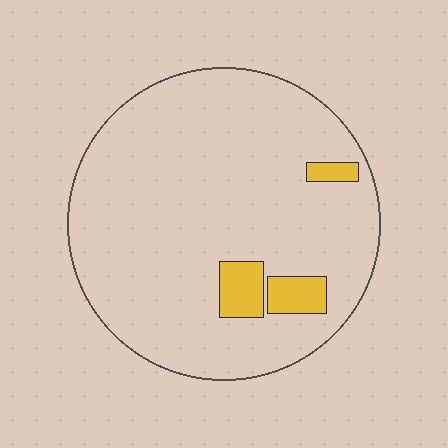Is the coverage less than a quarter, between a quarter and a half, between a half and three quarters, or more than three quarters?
Less than a quarter.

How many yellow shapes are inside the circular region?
3.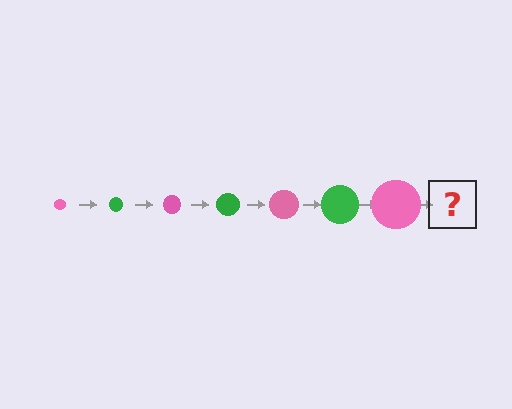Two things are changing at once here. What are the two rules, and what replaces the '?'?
The two rules are that the circle grows larger each step and the color cycles through pink and green. The '?' should be a green circle, larger than the previous one.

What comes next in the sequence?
The next element should be a green circle, larger than the previous one.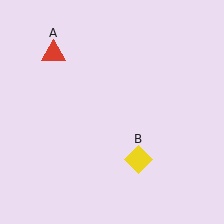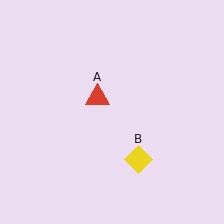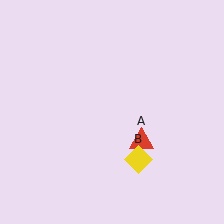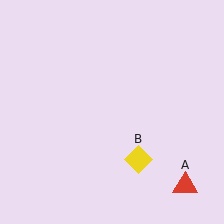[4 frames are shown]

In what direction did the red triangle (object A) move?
The red triangle (object A) moved down and to the right.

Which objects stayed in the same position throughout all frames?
Yellow diamond (object B) remained stationary.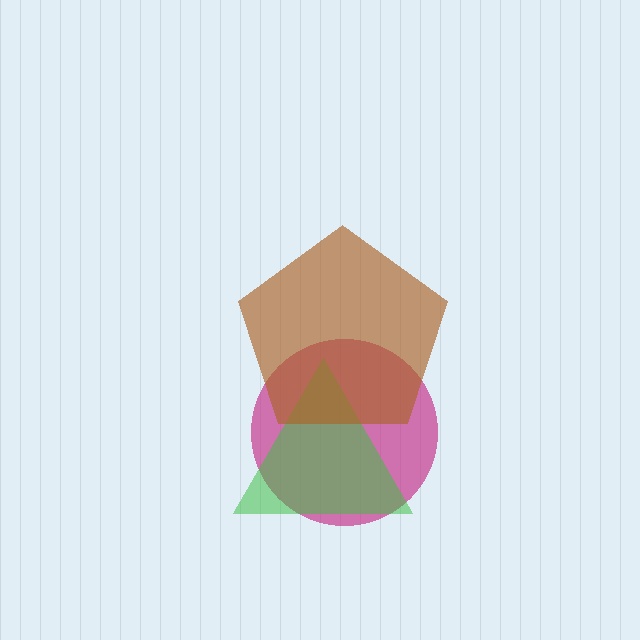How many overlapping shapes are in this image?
There are 3 overlapping shapes in the image.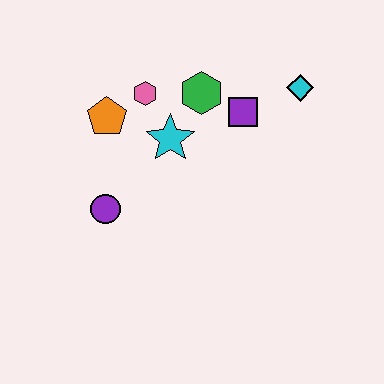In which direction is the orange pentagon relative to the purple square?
The orange pentagon is to the left of the purple square.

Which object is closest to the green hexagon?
The purple square is closest to the green hexagon.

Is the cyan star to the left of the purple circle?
No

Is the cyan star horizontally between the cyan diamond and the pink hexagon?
Yes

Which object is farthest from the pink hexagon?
The cyan diamond is farthest from the pink hexagon.